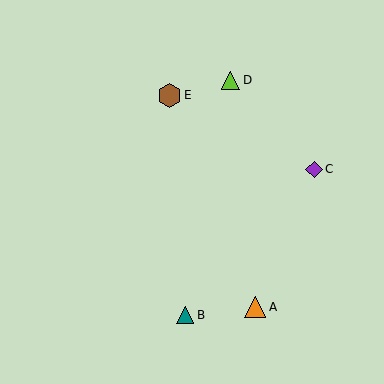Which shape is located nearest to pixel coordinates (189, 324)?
The teal triangle (labeled B) at (185, 315) is nearest to that location.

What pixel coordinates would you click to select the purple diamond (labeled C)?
Click at (314, 169) to select the purple diamond C.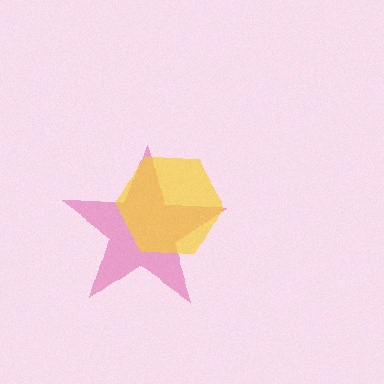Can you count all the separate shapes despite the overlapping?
Yes, there are 2 separate shapes.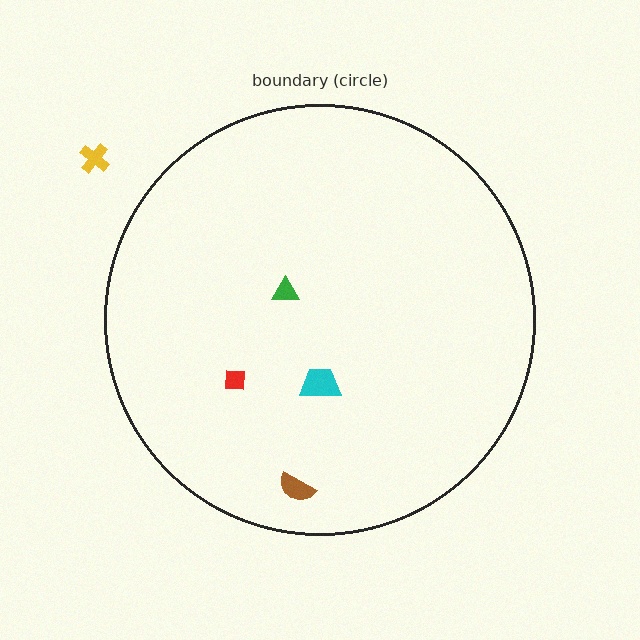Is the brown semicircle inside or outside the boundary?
Inside.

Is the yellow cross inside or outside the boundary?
Outside.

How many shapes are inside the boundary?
4 inside, 1 outside.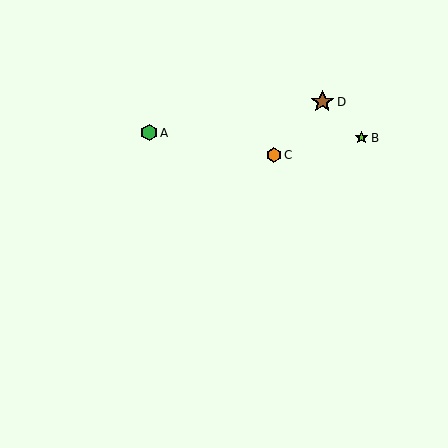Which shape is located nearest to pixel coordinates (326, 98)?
The brown star (labeled D) at (322, 102) is nearest to that location.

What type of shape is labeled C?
Shape C is an orange hexagon.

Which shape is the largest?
The brown star (labeled D) is the largest.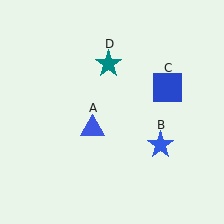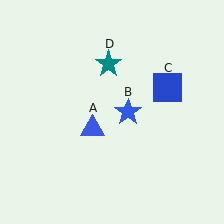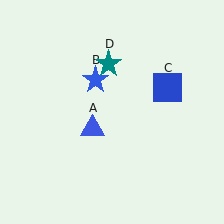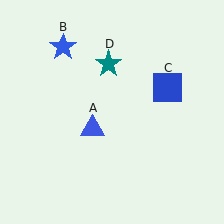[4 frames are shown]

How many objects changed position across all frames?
1 object changed position: blue star (object B).